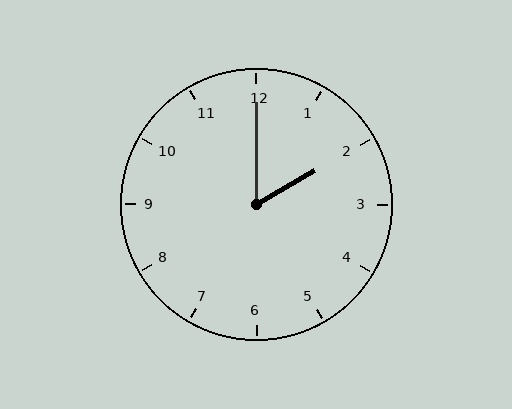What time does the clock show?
2:00.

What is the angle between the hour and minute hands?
Approximately 60 degrees.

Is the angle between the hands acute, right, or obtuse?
It is acute.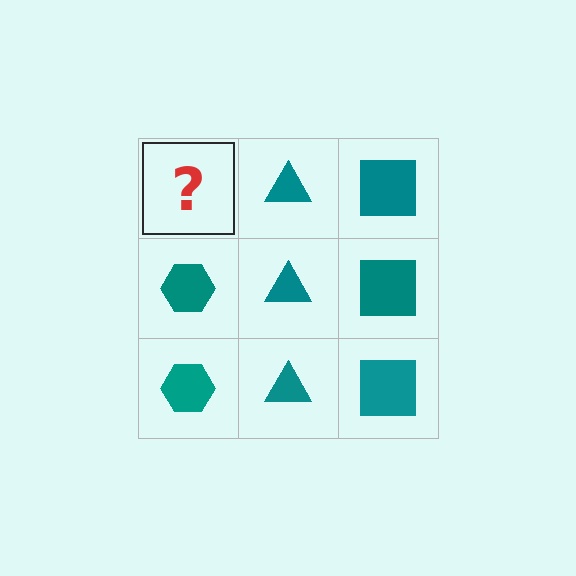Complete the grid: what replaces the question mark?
The question mark should be replaced with a teal hexagon.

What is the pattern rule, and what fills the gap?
The rule is that each column has a consistent shape. The gap should be filled with a teal hexagon.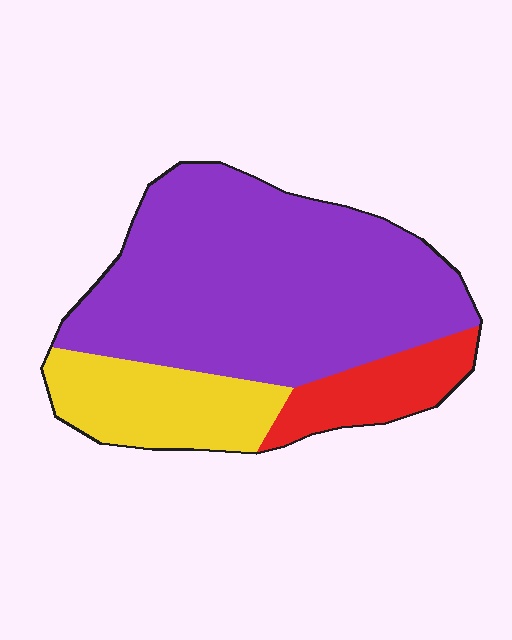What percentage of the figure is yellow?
Yellow covers 20% of the figure.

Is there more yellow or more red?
Yellow.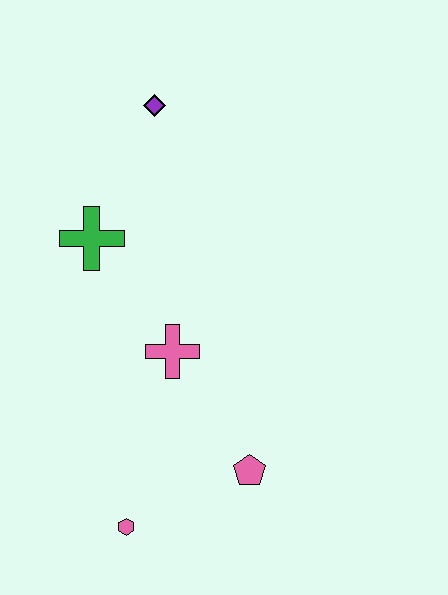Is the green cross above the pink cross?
Yes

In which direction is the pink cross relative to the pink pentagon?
The pink cross is above the pink pentagon.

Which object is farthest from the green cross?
The pink hexagon is farthest from the green cross.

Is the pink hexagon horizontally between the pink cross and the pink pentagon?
No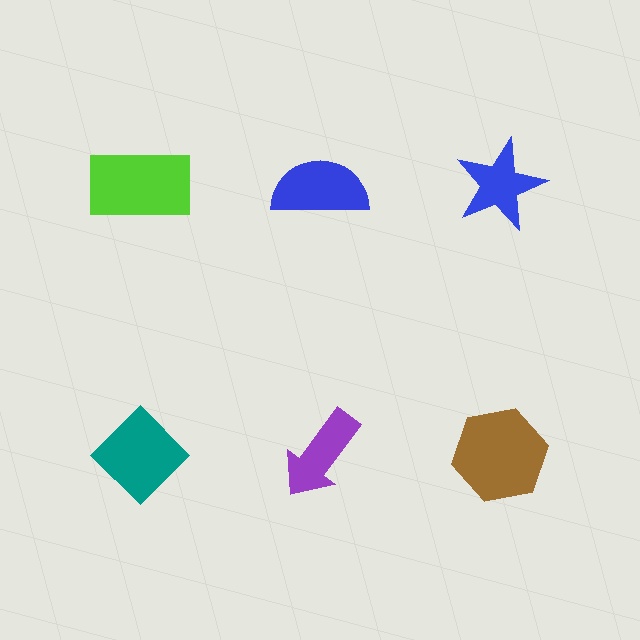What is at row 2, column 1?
A teal diamond.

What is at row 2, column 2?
A purple arrow.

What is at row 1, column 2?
A blue semicircle.